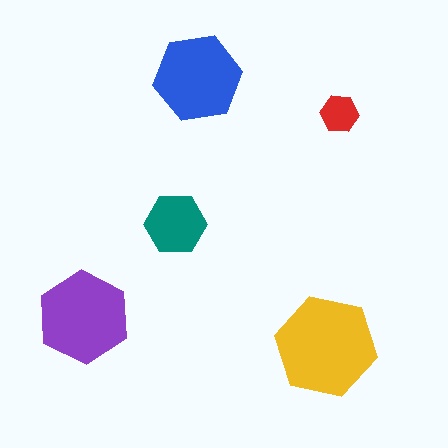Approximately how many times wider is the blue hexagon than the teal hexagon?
About 1.5 times wider.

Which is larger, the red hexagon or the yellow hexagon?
The yellow one.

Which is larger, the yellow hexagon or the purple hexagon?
The yellow one.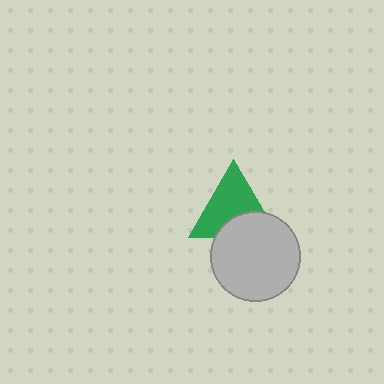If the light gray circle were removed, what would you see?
You would see the complete green triangle.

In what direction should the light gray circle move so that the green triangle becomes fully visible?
The light gray circle should move down. That is the shortest direction to clear the overlap and leave the green triangle fully visible.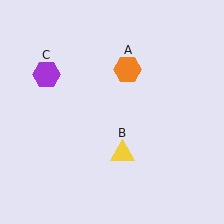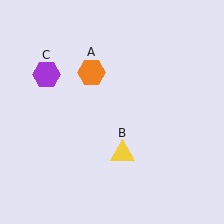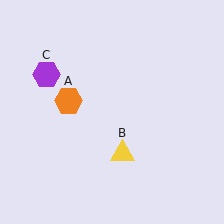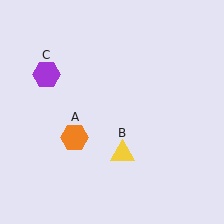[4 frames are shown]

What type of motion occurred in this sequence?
The orange hexagon (object A) rotated counterclockwise around the center of the scene.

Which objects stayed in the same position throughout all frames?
Yellow triangle (object B) and purple hexagon (object C) remained stationary.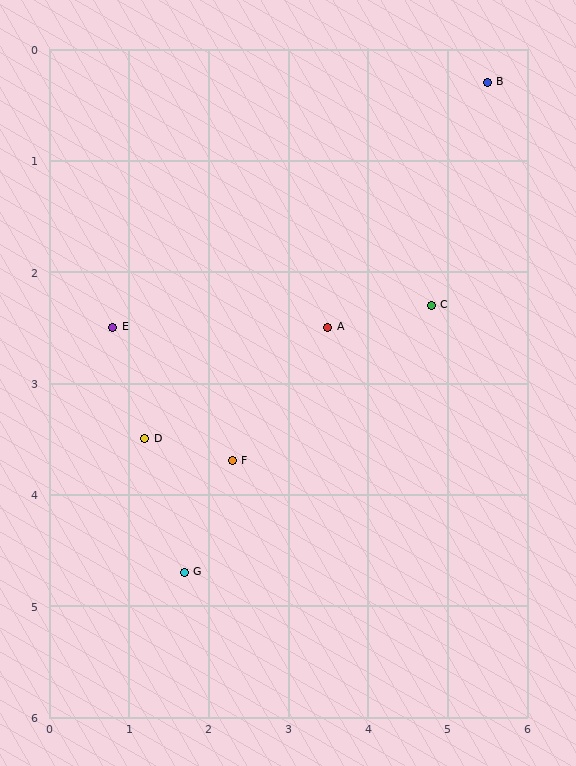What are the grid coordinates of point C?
Point C is at approximately (4.8, 2.3).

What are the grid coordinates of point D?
Point D is at approximately (1.2, 3.5).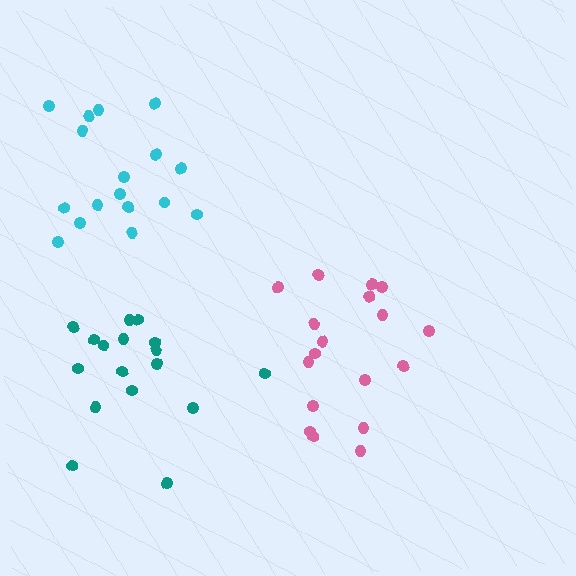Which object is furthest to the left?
The cyan cluster is leftmost.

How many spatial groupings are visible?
There are 3 spatial groupings.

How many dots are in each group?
Group 1: 18 dots, Group 2: 17 dots, Group 3: 17 dots (52 total).